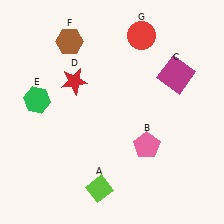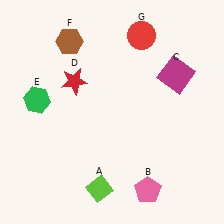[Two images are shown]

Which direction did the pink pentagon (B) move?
The pink pentagon (B) moved down.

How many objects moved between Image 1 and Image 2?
1 object moved between the two images.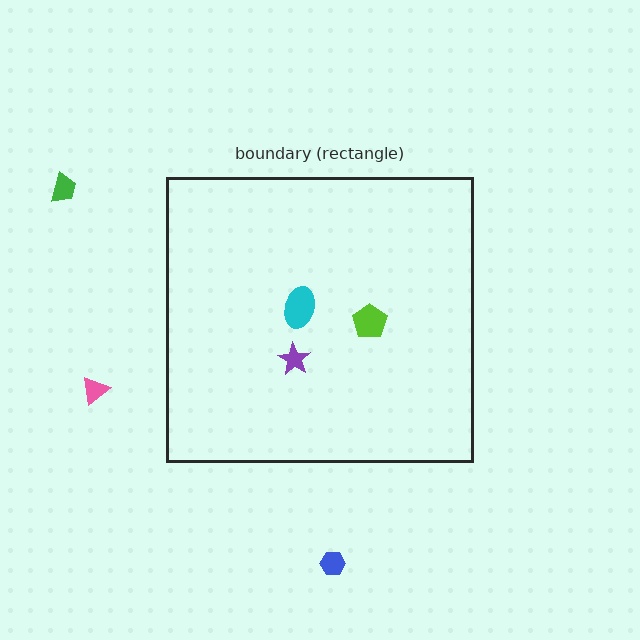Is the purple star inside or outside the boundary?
Inside.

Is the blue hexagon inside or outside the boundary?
Outside.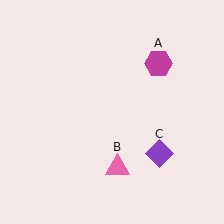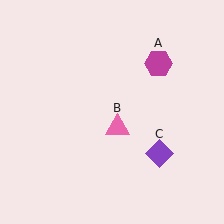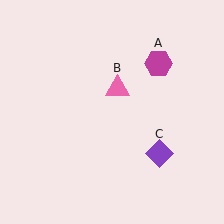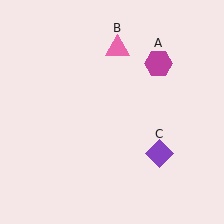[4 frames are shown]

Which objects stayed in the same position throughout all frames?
Magenta hexagon (object A) and purple diamond (object C) remained stationary.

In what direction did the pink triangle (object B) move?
The pink triangle (object B) moved up.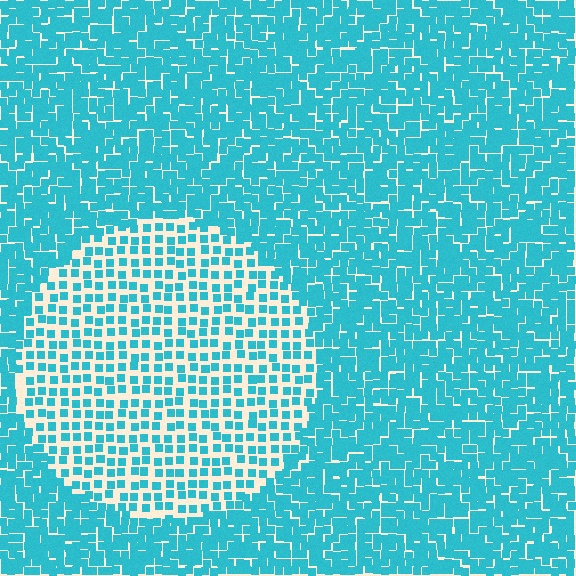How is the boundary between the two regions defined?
The boundary is defined by a change in element density (approximately 2.1x ratio). All elements are the same color, size, and shape.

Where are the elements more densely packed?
The elements are more densely packed outside the circle boundary.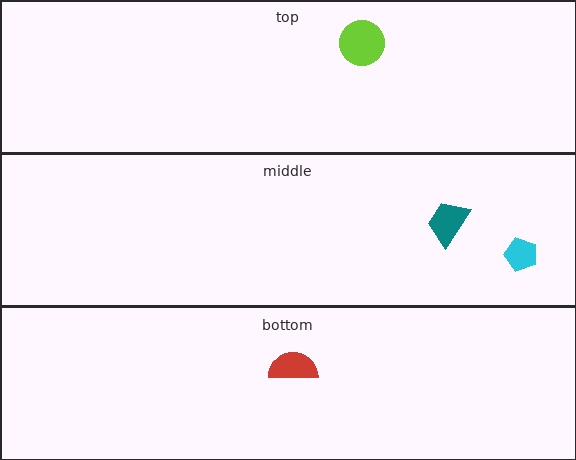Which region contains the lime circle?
The top region.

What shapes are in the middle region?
The teal trapezoid, the cyan pentagon.